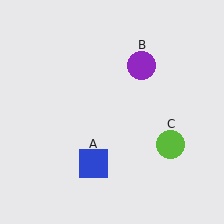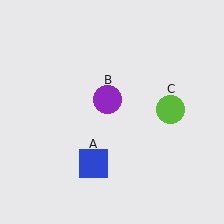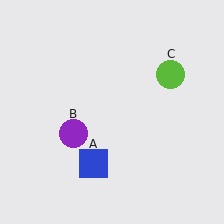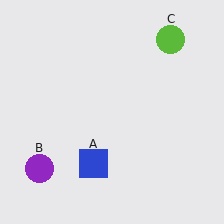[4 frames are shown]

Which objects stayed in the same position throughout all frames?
Blue square (object A) remained stationary.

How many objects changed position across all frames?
2 objects changed position: purple circle (object B), lime circle (object C).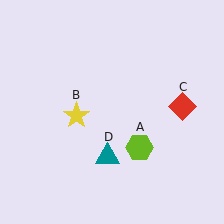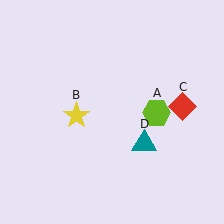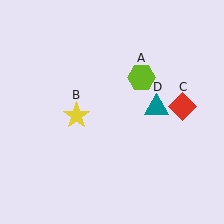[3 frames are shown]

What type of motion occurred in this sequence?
The lime hexagon (object A), teal triangle (object D) rotated counterclockwise around the center of the scene.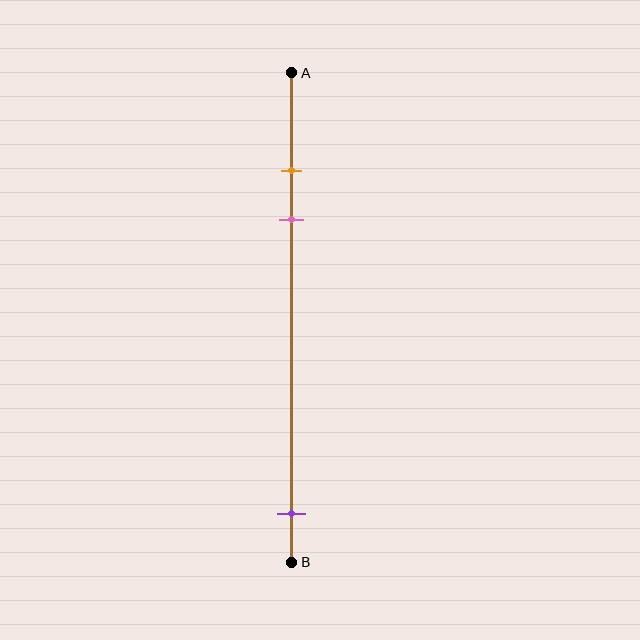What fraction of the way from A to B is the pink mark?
The pink mark is approximately 30% (0.3) of the way from A to B.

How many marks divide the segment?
There are 3 marks dividing the segment.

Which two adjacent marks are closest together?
The orange and pink marks are the closest adjacent pair.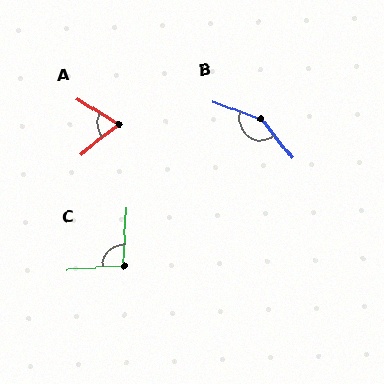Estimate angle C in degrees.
Approximately 97 degrees.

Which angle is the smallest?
A, at approximately 69 degrees.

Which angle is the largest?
B, at approximately 149 degrees.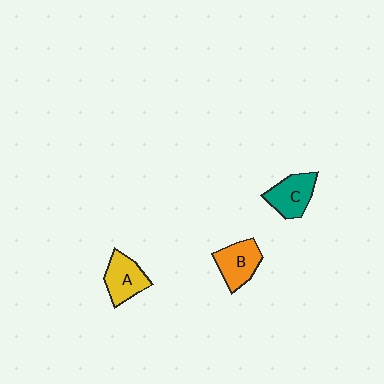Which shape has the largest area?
Shape B (orange).